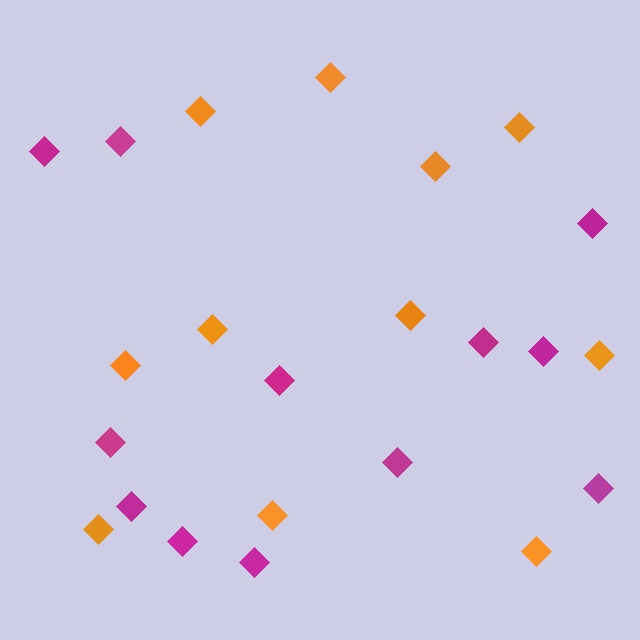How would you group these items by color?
There are 2 groups: one group of orange diamonds (11) and one group of magenta diamonds (12).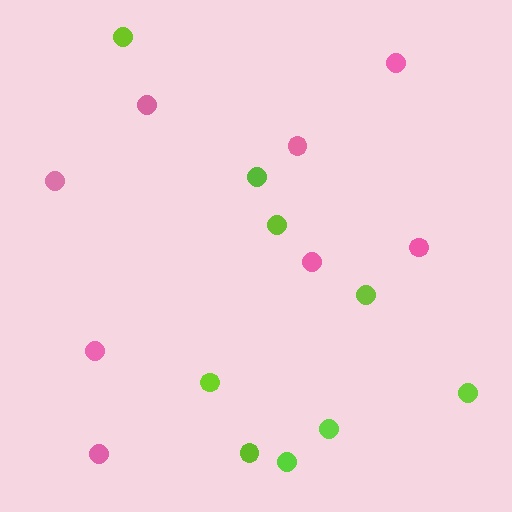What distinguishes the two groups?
There are 2 groups: one group of pink circles (8) and one group of lime circles (9).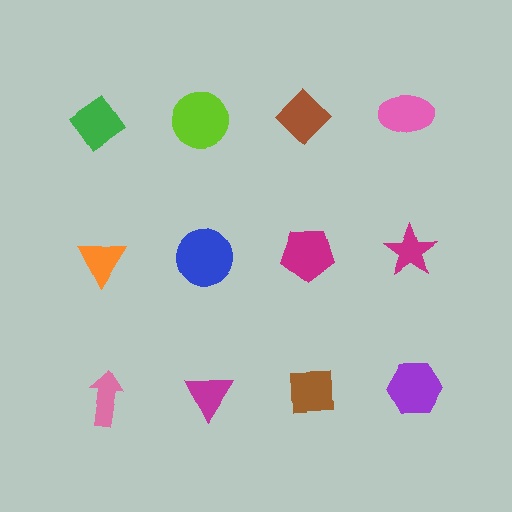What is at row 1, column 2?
A lime circle.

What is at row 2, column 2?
A blue circle.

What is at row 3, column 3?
A brown square.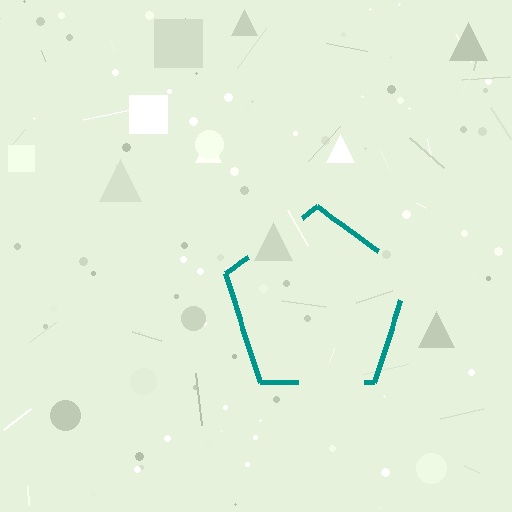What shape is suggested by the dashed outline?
The dashed outline suggests a pentagon.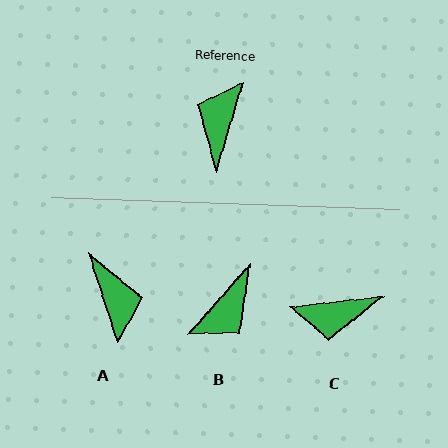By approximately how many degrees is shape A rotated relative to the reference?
Approximately 145 degrees clockwise.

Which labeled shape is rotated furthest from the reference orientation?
B, about 156 degrees away.